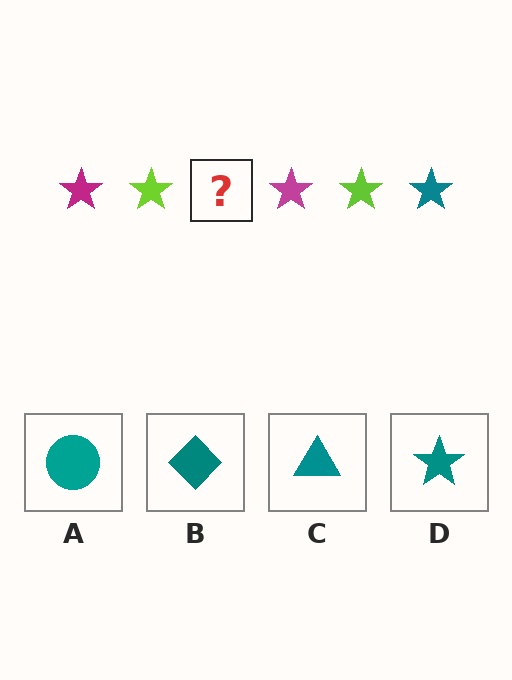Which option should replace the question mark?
Option D.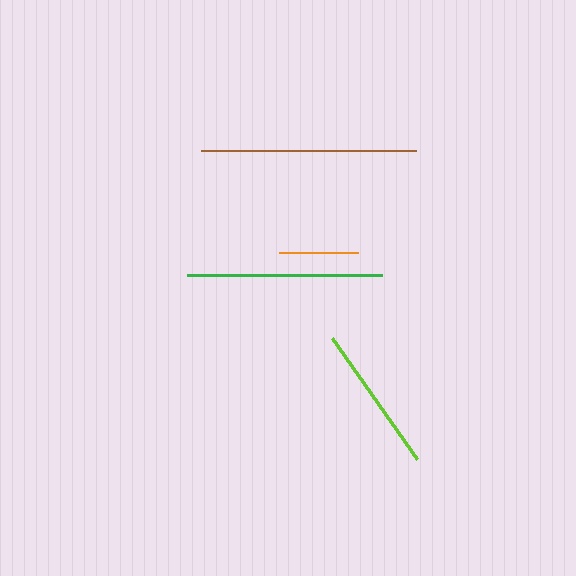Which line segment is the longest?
The brown line is the longest at approximately 215 pixels.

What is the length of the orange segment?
The orange segment is approximately 78 pixels long.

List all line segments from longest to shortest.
From longest to shortest: brown, green, lime, orange.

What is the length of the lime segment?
The lime segment is approximately 148 pixels long.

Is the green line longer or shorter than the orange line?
The green line is longer than the orange line.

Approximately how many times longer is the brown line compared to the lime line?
The brown line is approximately 1.5 times the length of the lime line.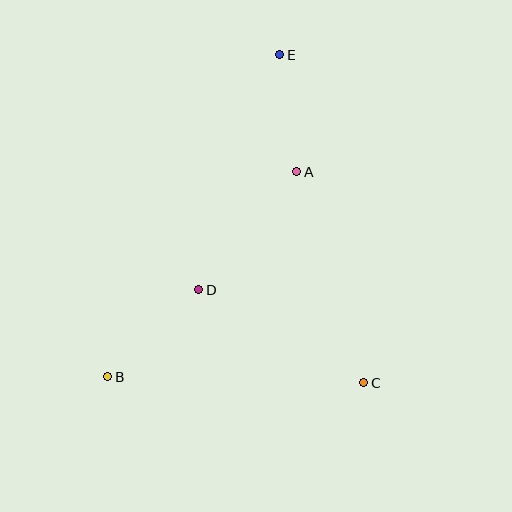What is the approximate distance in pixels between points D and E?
The distance between D and E is approximately 249 pixels.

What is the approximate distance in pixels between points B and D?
The distance between B and D is approximately 126 pixels.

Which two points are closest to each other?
Points A and E are closest to each other.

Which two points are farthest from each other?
Points B and E are farthest from each other.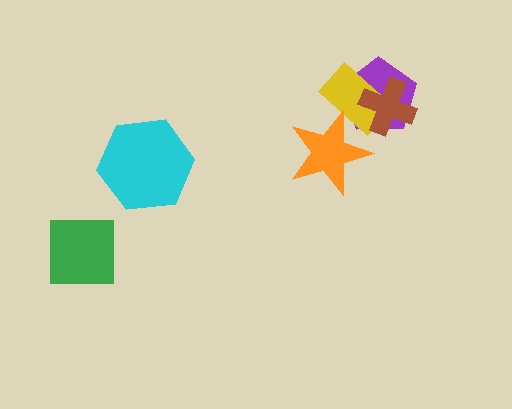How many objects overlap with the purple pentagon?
3 objects overlap with the purple pentagon.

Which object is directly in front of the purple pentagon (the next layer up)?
The yellow rectangle is directly in front of the purple pentagon.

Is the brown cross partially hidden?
No, no other shape covers it.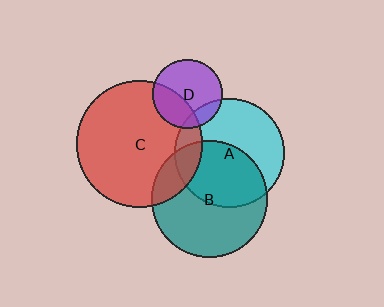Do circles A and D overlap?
Yes.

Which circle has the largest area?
Circle C (red).